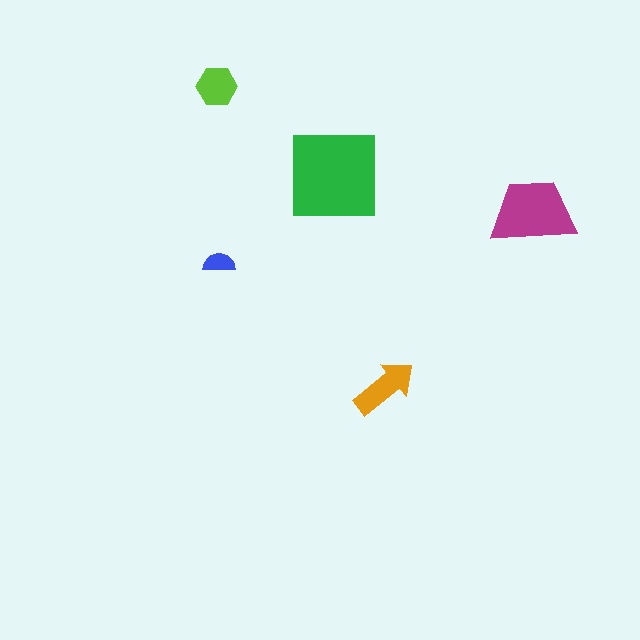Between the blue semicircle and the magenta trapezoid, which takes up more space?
The magenta trapezoid.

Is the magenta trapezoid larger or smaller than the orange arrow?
Larger.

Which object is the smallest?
The blue semicircle.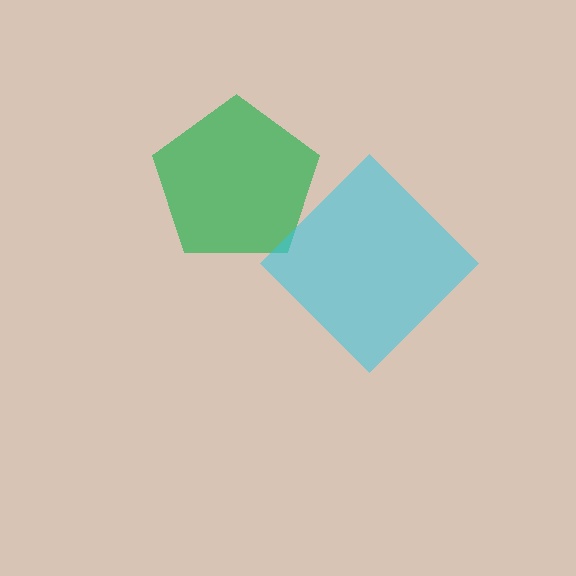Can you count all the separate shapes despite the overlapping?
Yes, there are 2 separate shapes.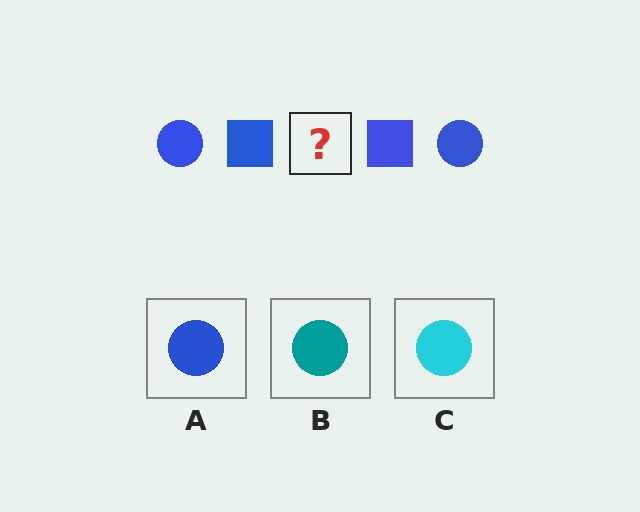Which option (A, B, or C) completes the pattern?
A.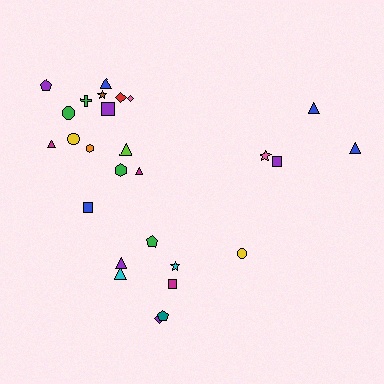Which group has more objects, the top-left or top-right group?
The top-left group.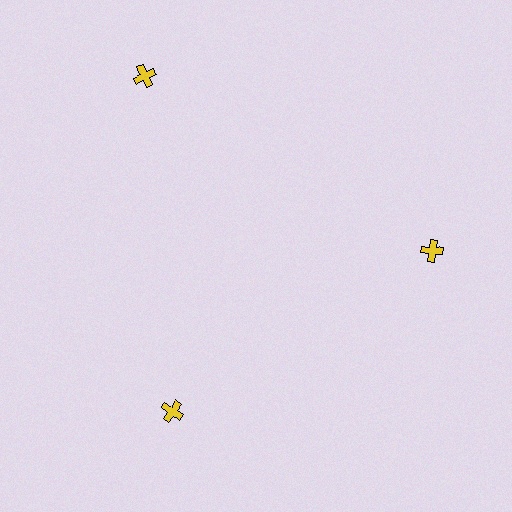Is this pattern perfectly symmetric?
No. The 3 yellow crosses are arranged in a ring, but one element near the 11 o'clock position is pushed outward from the center, breaking the 3-fold rotational symmetry.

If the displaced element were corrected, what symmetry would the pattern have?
It would have 3-fold rotational symmetry — the pattern would map onto itself every 120 degrees.